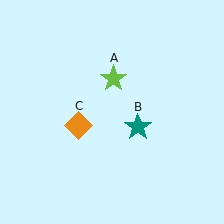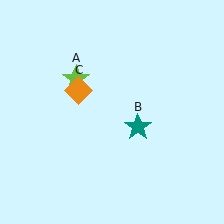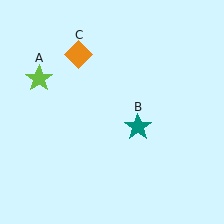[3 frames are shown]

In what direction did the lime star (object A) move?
The lime star (object A) moved left.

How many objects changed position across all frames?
2 objects changed position: lime star (object A), orange diamond (object C).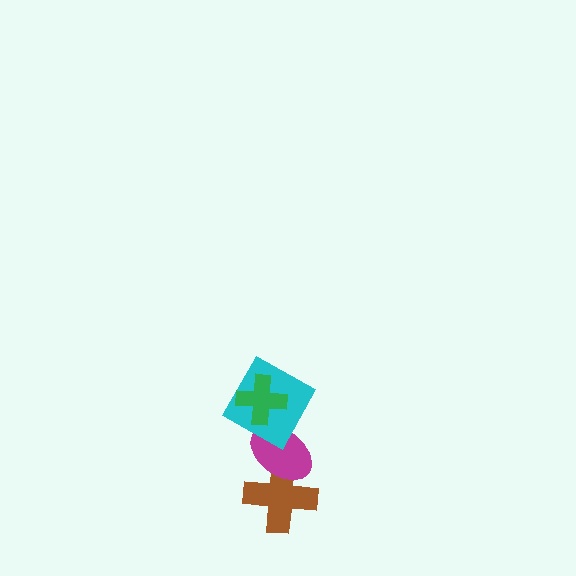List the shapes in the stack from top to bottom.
From top to bottom: the green cross, the cyan square, the magenta ellipse, the brown cross.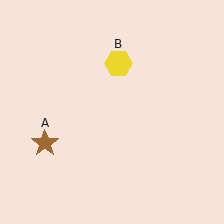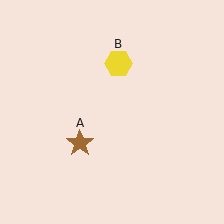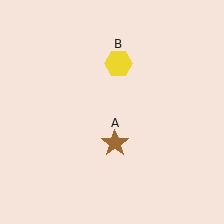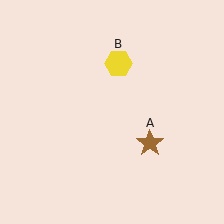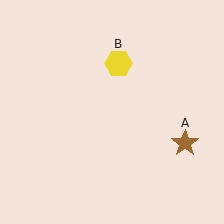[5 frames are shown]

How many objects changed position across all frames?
1 object changed position: brown star (object A).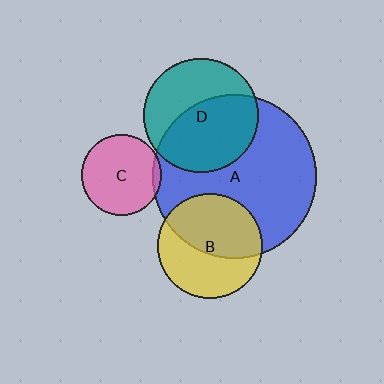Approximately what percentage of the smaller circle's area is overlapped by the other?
Approximately 55%.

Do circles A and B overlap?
Yes.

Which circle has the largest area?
Circle A (blue).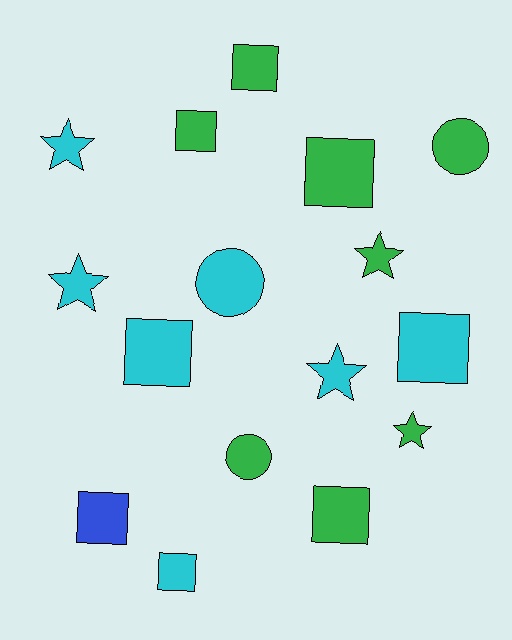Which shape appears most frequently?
Square, with 8 objects.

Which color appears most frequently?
Green, with 8 objects.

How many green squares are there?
There are 4 green squares.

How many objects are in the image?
There are 16 objects.